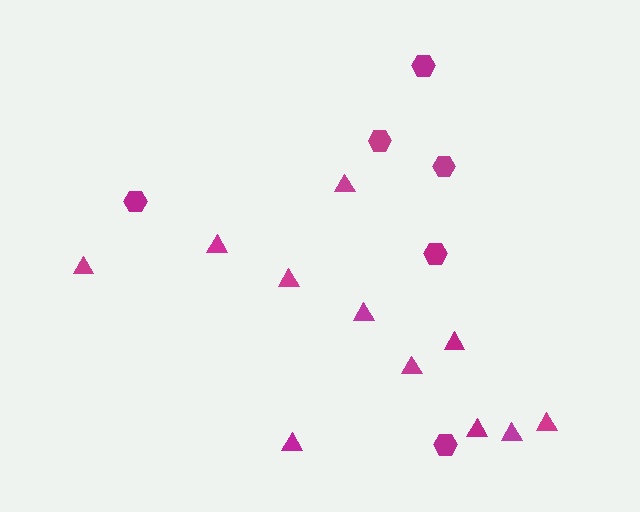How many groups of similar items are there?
There are 2 groups: one group of triangles (11) and one group of hexagons (6).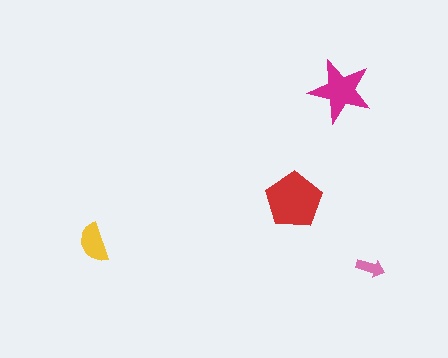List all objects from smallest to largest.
The pink arrow, the yellow semicircle, the magenta star, the red pentagon.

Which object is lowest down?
The pink arrow is bottommost.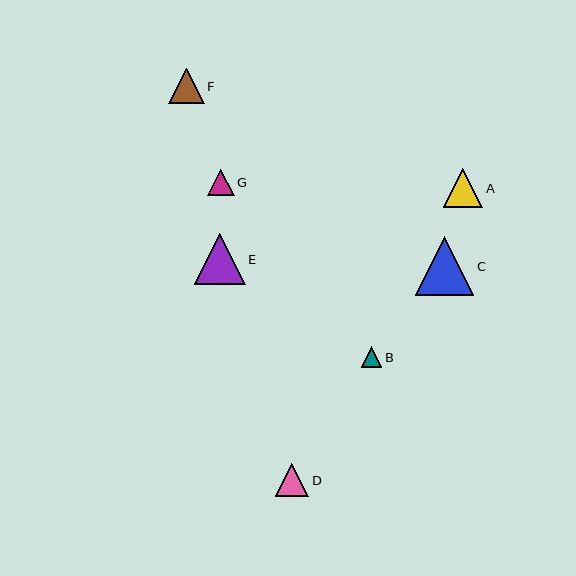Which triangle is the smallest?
Triangle B is the smallest with a size of approximately 20 pixels.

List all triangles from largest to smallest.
From largest to smallest: C, E, A, F, D, G, B.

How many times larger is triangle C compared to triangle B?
Triangle C is approximately 2.9 times the size of triangle B.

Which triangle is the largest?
Triangle C is the largest with a size of approximately 59 pixels.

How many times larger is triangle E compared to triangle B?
Triangle E is approximately 2.5 times the size of triangle B.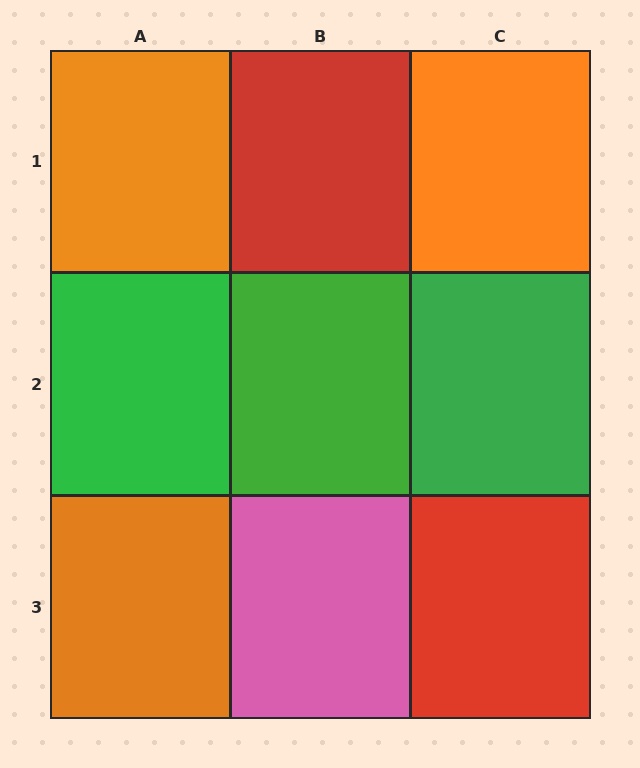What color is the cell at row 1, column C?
Orange.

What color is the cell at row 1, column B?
Red.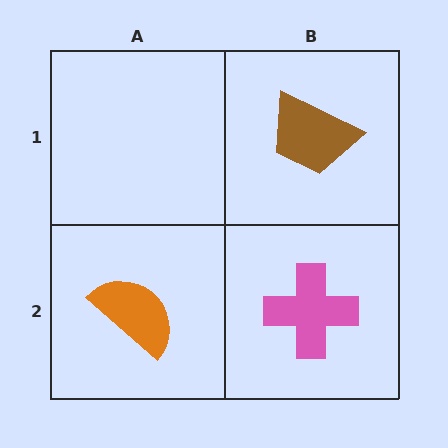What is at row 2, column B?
A pink cross.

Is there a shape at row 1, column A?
No, that cell is empty.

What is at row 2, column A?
An orange semicircle.